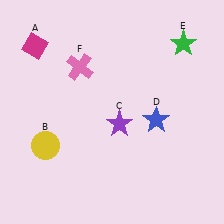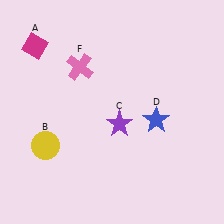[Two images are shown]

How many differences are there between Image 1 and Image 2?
There is 1 difference between the two images.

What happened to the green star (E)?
The green star (E) was removed in Image 2. It was in the top-right area of Image 1.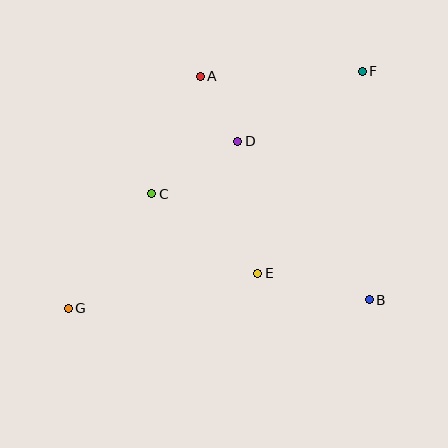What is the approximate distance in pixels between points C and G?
The distance between C and G is approximately 142 pixels.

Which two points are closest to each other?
Points A and D are closest to each other.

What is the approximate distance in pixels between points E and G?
The distance between E and G is approximately 193 pixels.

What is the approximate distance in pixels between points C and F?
The distance between C and F is approximately 243 pixels.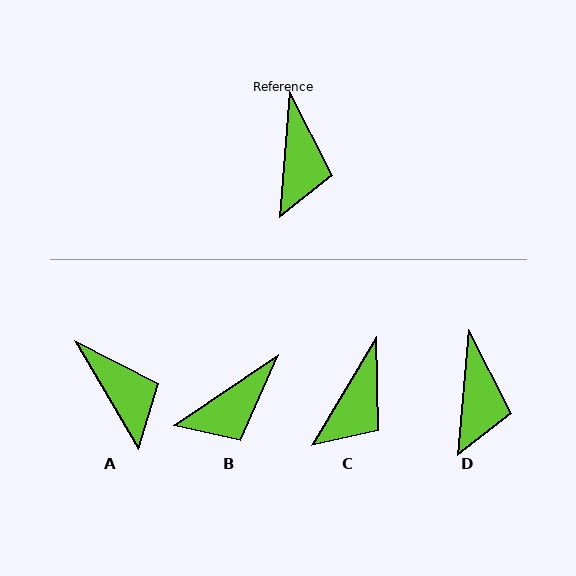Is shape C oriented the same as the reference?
No, it is off by about 26 degrees.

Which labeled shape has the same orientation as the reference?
D.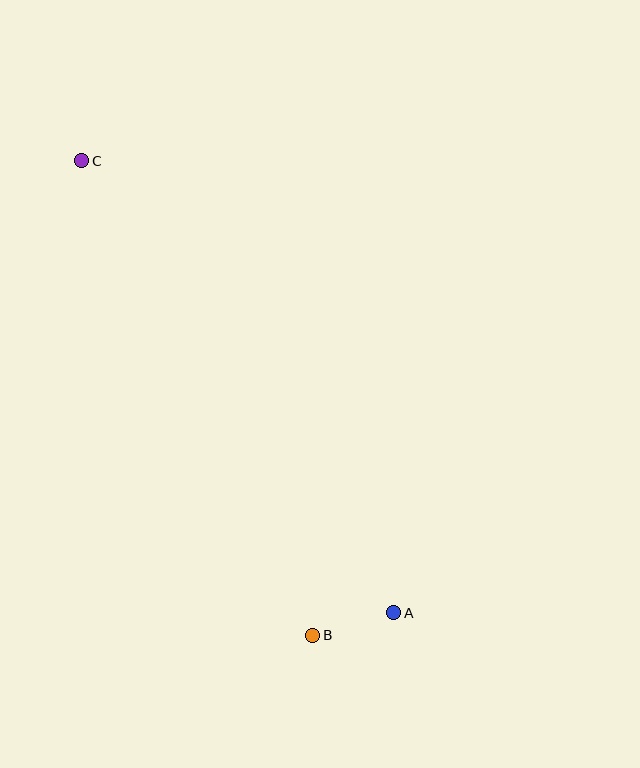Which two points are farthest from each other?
Points A and C are farthest from each other.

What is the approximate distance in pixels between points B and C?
The distance between B and C is approximately 528 pixels.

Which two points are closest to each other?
Points A and B are closest to each other.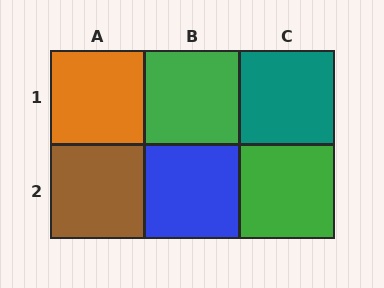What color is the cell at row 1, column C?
Teal.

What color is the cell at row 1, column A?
Orange.